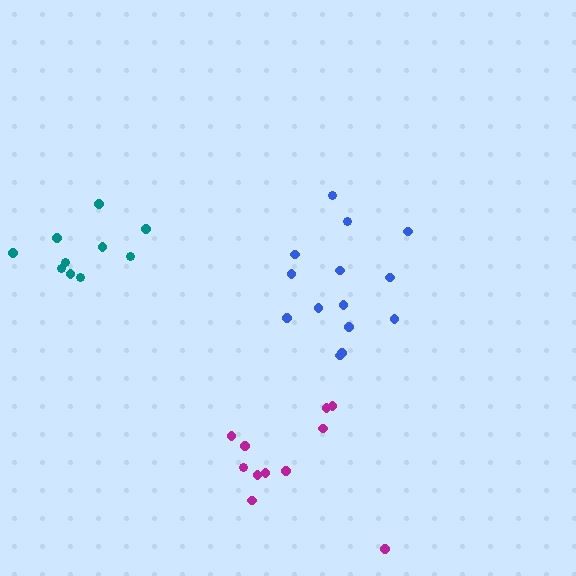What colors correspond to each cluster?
The clusters are colored: magenta, teal, blue.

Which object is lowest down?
The magenta cluster is bottommost.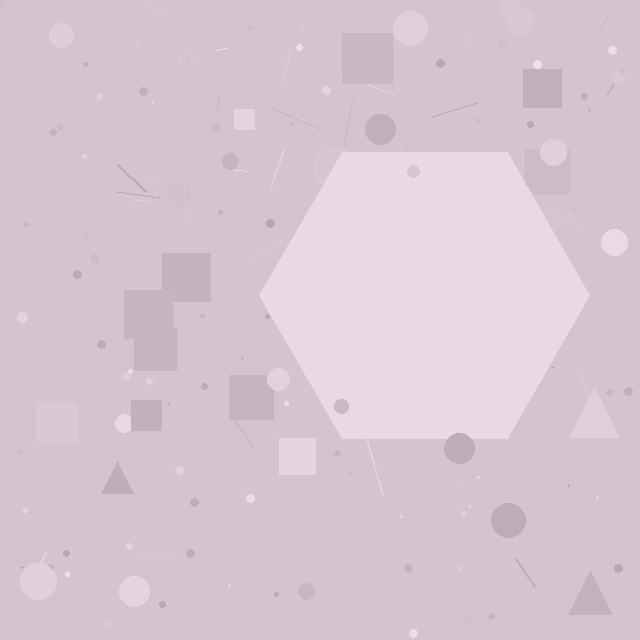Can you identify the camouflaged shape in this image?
The camouflaged shape is a hexagon.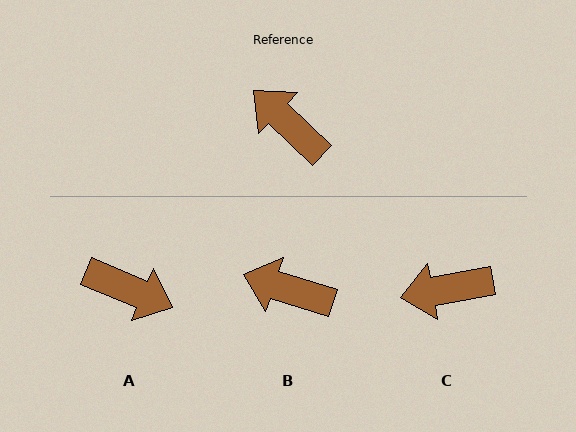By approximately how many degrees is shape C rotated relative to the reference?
Approximately 54 degrees counter-clockwise.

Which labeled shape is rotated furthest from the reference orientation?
A, about 159 degrees away.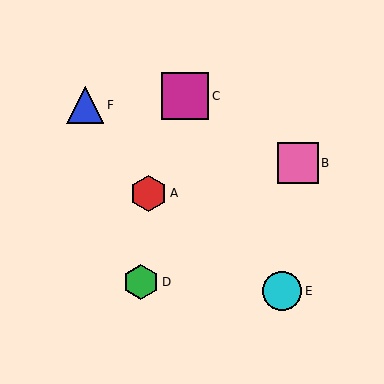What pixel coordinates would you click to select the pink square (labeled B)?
Click at (298, 163) to select the pink square B.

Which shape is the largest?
The magenta square (labeled C) is the largest.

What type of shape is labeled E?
Shape E is a cyan circle.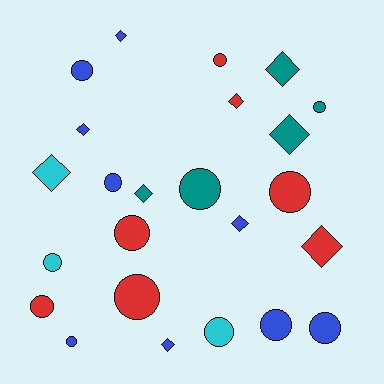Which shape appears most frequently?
Circle, with 14 objects.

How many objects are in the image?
There are 24 objects.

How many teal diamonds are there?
There are 3 teal diamonds.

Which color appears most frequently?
Blue, with 9 objects.